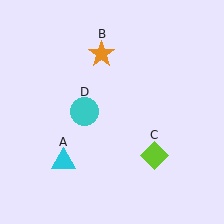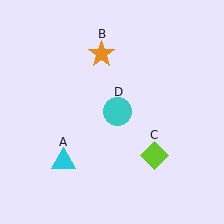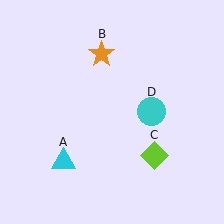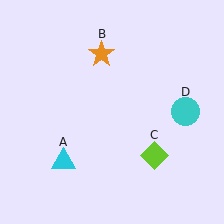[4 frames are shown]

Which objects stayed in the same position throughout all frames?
Cyan triangle (object A) and orange star (object B) and lime diamond (object C) remained stationary.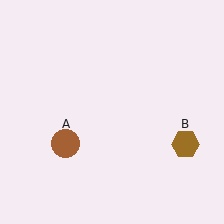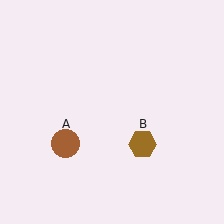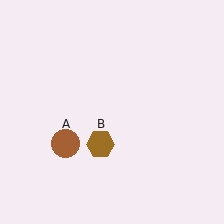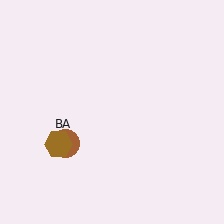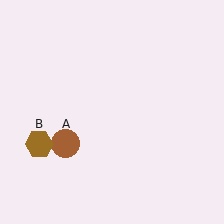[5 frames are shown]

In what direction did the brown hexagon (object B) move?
The brown hexagon (object B) moved left.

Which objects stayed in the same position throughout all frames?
Brown circle (object A) remained stationary.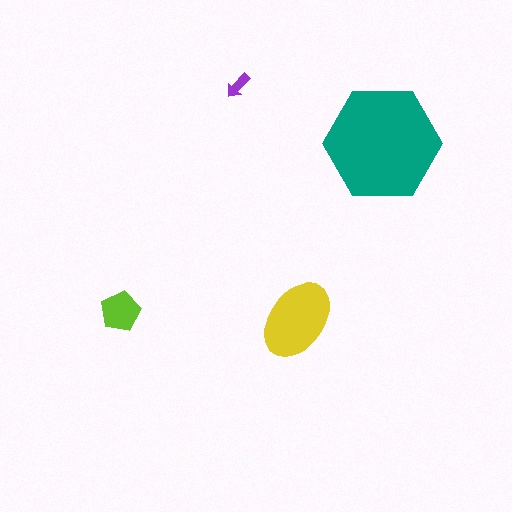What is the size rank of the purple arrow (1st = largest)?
4th.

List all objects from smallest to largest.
The purple arrow, the lime pentagon, the yellow ellipse, the teal hexagon.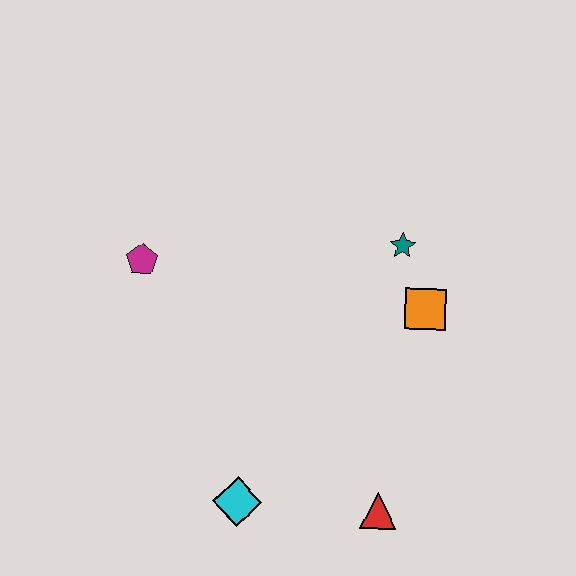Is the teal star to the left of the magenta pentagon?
No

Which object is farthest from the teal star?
The cyan diamond is farthest from the teal star.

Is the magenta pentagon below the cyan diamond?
No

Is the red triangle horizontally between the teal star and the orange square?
No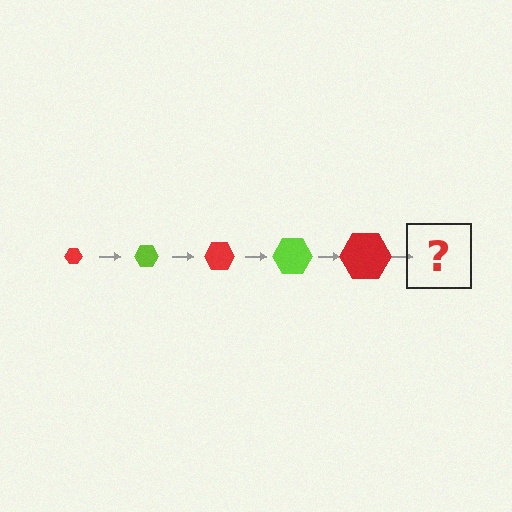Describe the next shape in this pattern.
It should be a lime hexagon, larger than the previous one.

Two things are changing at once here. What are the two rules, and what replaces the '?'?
The two rules are that the hexagon grows larger each step and the color cycles through red and lime. The '?' should be a lime hexagon, larger than the previous one.